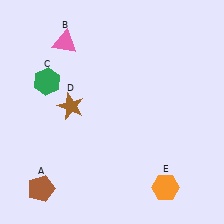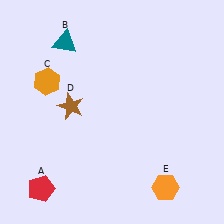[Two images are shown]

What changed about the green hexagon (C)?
In Image 1, C is green. In Image 2, it changed to orange.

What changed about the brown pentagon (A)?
In Image 1, A is brown. In Image 2, it changed to red.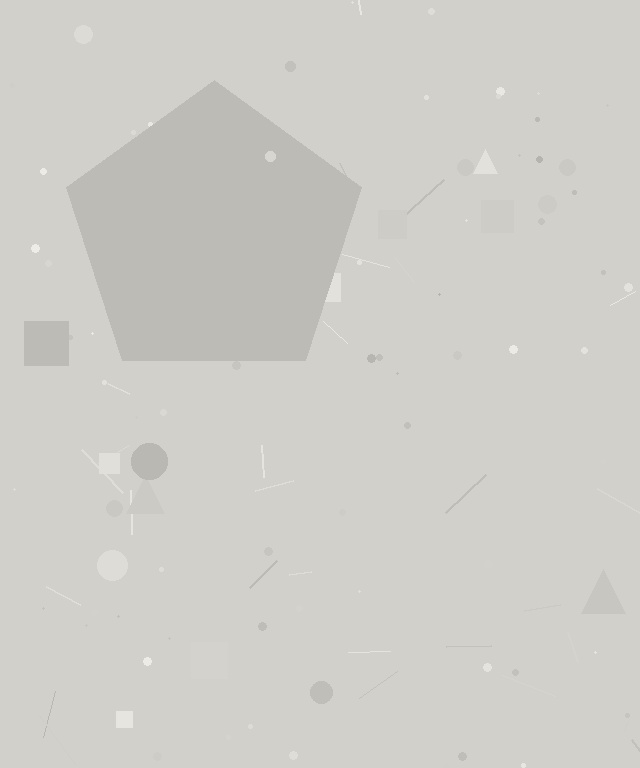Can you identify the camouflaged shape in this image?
The camouflaged shape is a pentagon.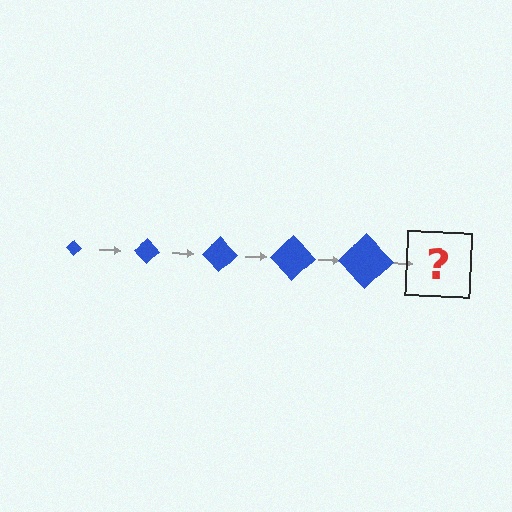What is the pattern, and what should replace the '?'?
The pattern is that the diamond gets progressively larger each step. The '?' should be a blue diamond, larger than the previous one.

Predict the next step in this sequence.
The next step is a blue diamond, larger than the previous one.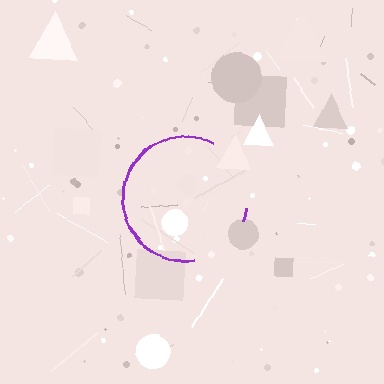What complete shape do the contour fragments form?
The contour fragments form a circle.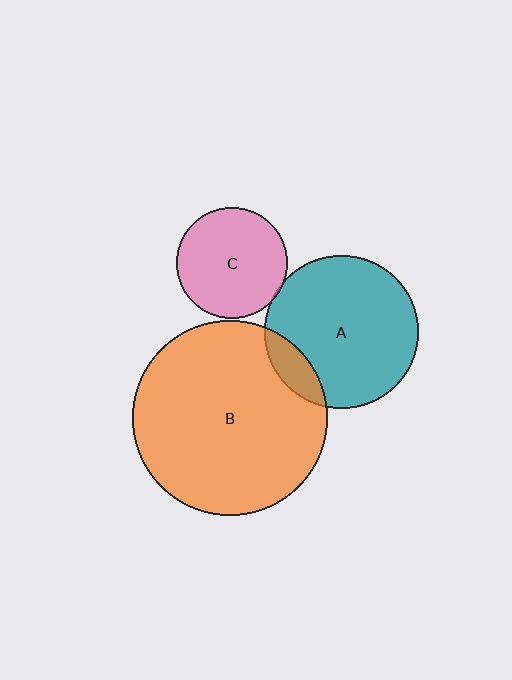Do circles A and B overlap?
Yes.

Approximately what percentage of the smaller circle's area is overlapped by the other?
Approximately 15%.